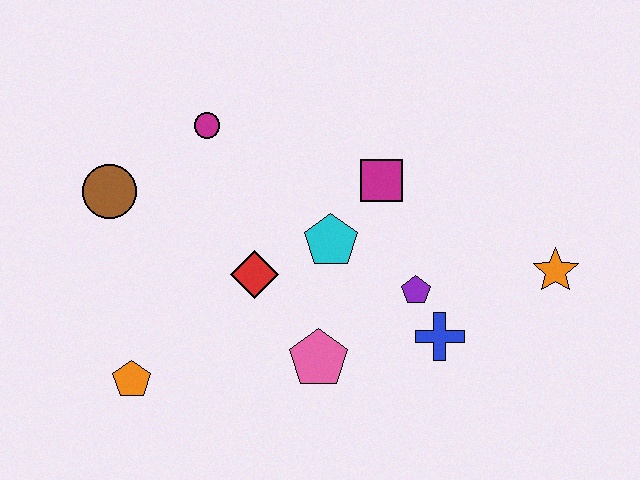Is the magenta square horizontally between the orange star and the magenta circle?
Yes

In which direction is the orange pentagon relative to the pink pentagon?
The orange pentagon is to the left of the pink pentagon.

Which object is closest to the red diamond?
The cyan pentagon is closest to the red diamond.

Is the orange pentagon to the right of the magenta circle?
No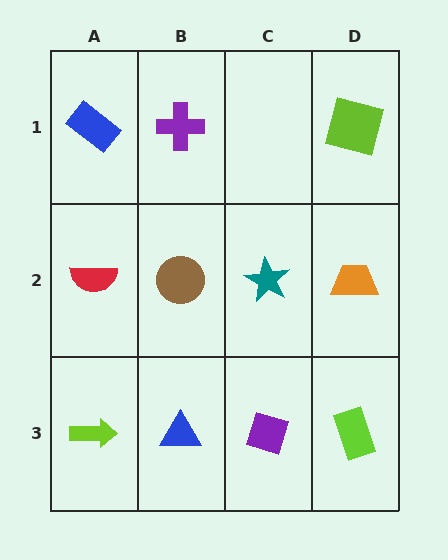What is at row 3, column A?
A lime arrow.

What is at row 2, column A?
A red semicircle.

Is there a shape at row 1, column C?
No, that cell is empty.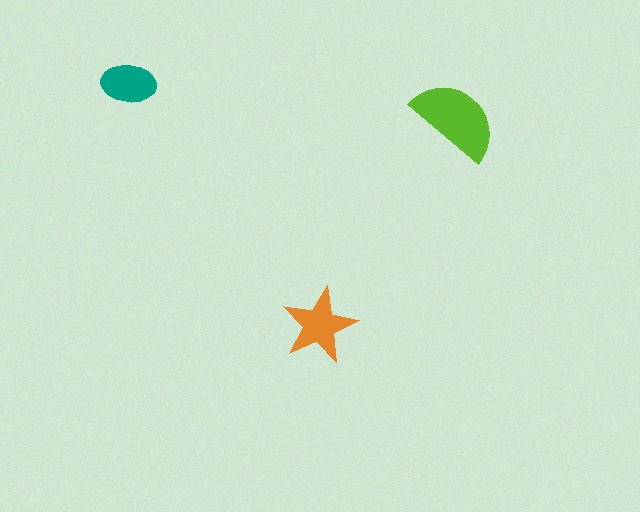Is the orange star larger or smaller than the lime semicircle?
Smaller.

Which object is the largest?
The lime semicircle.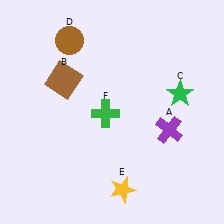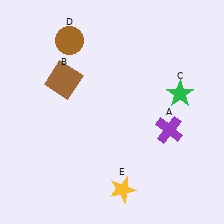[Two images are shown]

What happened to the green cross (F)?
The green cross (F) was removed in Image 2. It was in the bottom-left area of Image 1.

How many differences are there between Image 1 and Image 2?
There is 1 difference between the two images.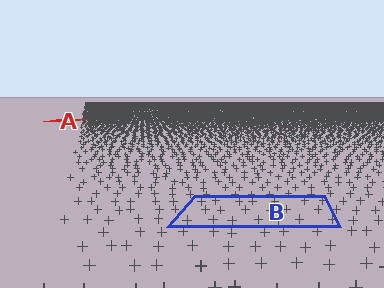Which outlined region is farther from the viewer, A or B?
Region A is farther from the viewer — the texture elements inside it appear smaller and more densely packed.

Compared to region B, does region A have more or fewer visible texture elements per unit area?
Region A has more texture elements per unit area — they are packed more densely because it is farther away.